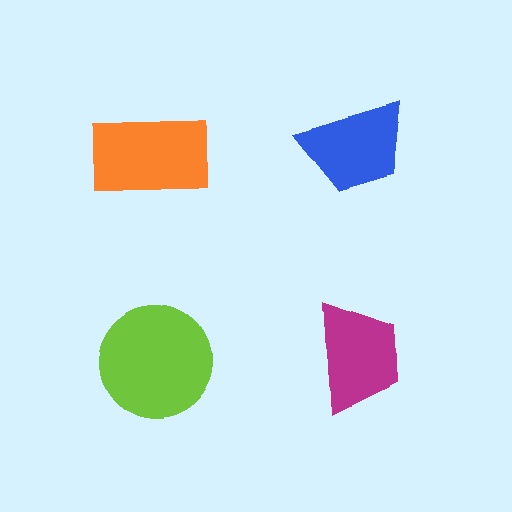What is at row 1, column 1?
An orange rectangle.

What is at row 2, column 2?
A magenta trapezoid.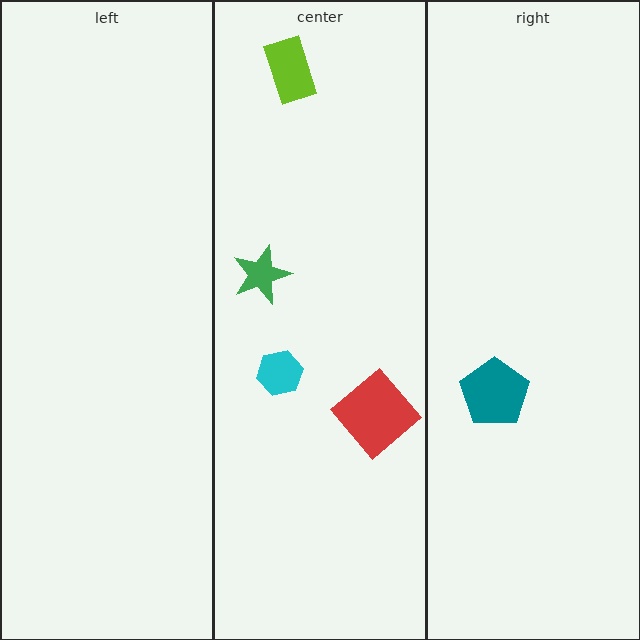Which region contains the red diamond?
The center region.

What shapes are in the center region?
The lime rectangle, the cyan hexagon, the green star, the red diamond.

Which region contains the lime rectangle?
The center region.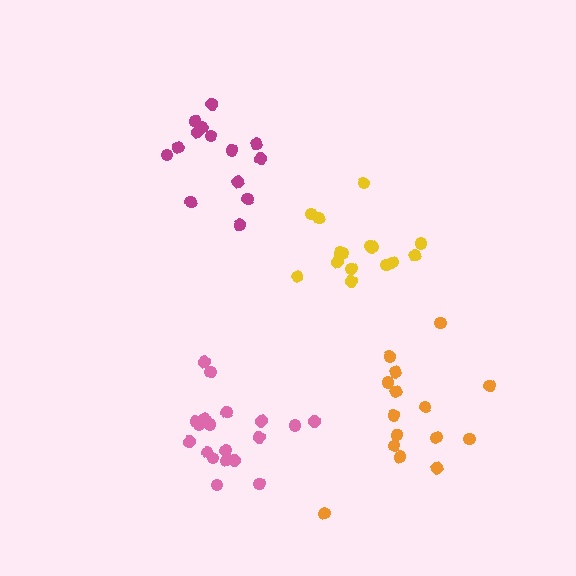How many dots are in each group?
Group 1: 14 dots, Group 2: 19 dots, Group 3: 15 dots, Group 4: 15 dots (63 total).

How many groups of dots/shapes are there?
There are 4 groups.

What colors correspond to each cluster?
The clusters are colored: magenta, pink, orange, yellow.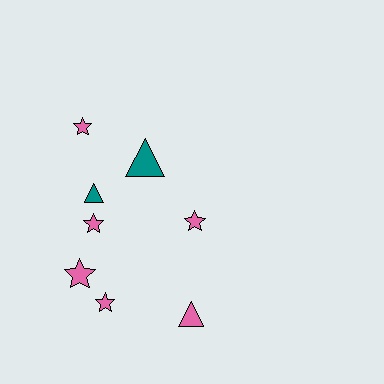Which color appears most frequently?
Pink, with 6 objects.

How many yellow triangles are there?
There are no yellow triangles.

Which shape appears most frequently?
Star, with 5 objects.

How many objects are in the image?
There are 8 objects.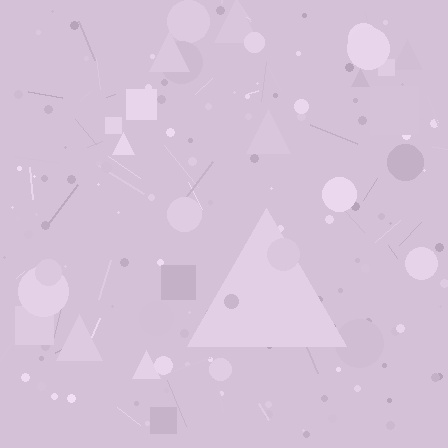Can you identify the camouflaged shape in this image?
The camouflaged shape is a triangle.